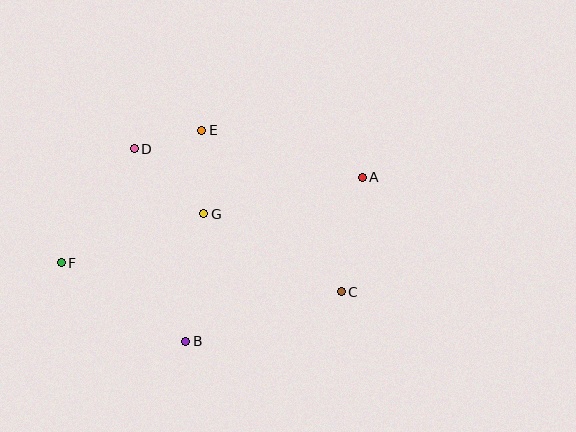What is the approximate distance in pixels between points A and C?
The distance between A and C is approximately 117 pixels.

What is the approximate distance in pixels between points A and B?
The distance between A and B is approximately 241 pixels.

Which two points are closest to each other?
Points D and E are closest to each other.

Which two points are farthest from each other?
Points A and F are farthest from each other.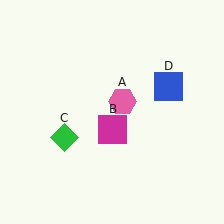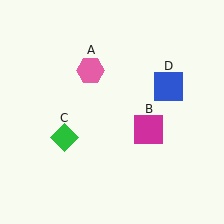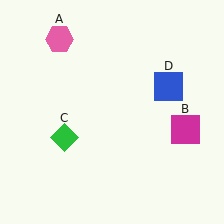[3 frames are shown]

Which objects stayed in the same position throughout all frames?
Green diamond (object C) and blue square (object D) remained stationary.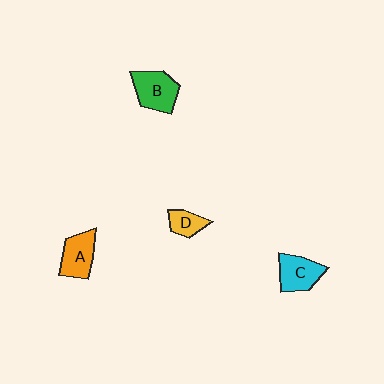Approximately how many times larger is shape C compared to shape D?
Approximately 1.7 times.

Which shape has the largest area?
Shape B (green).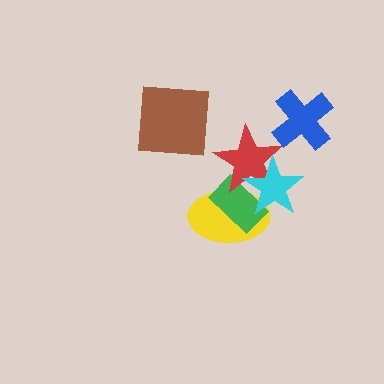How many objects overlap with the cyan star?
3 objects overlap with the cyan star.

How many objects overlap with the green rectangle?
3 objects overlap with the green rectangle.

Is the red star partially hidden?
Yes, it is partially covered by another shape.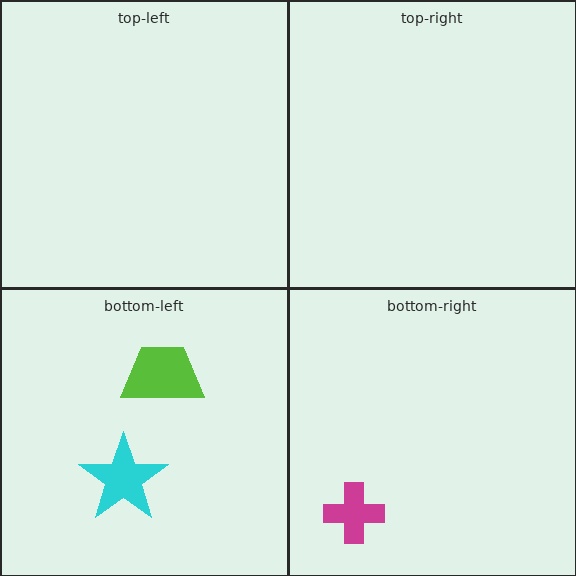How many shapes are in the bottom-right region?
1.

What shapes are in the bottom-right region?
The magenta cross.